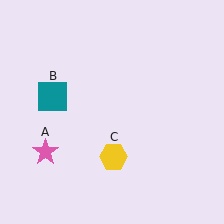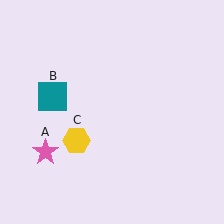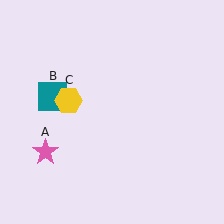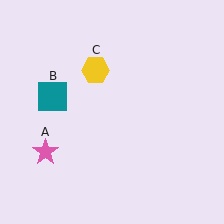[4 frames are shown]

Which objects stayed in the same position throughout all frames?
Pink star (object A) and teal square (object B) remained stationary.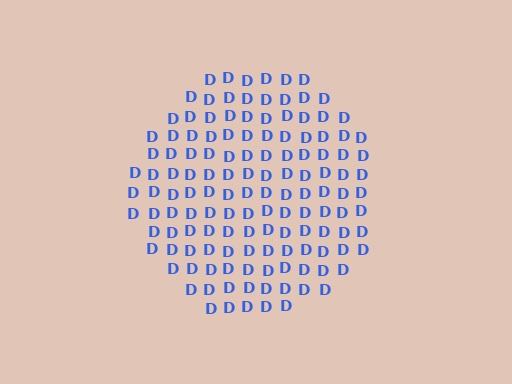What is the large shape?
The large shape is a circle.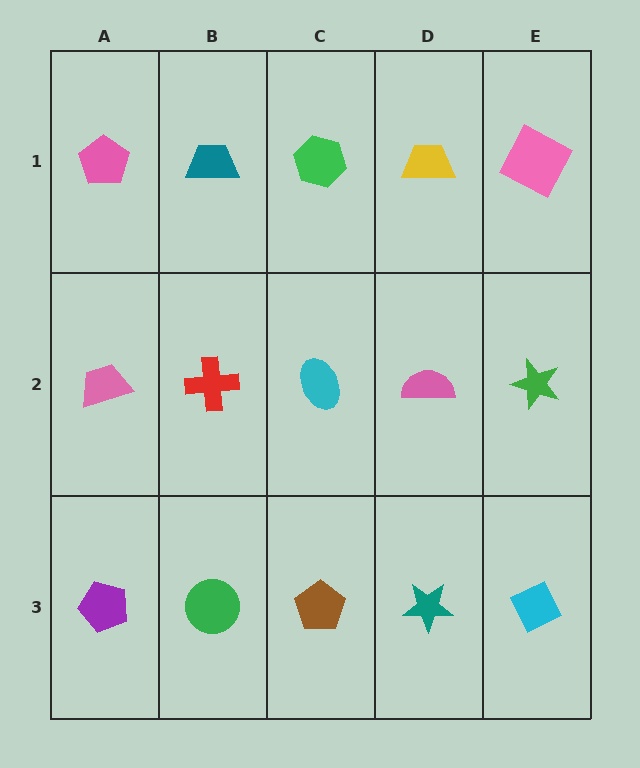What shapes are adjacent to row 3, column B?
A red cross (row 2, column B), a purple pentagon (row 3, column A), a brown pentagon (row 3, column C).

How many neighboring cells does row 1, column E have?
2.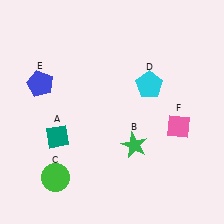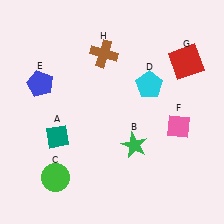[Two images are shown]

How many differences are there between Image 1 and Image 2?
There are 2 differences between the two images.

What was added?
A red square (G), a brown cross (H) were added in Image 2.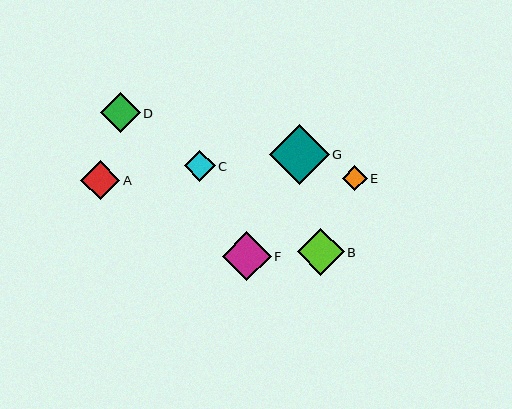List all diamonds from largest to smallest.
From largest to smallest: G, F, B, D, A, C, E.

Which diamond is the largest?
Diamond G is the largest with a size of approximately 60 pixels.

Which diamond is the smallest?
Diamond E is the smallest with a size of approximately 25 pixels.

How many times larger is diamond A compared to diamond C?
Diamond A is approximately 1.3 times the size of diamond C.